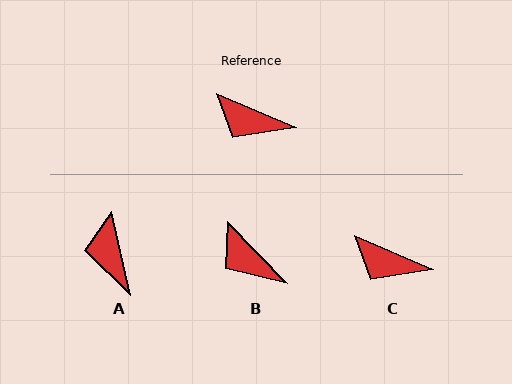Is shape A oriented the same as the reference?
No, it is off by about 54 degrees.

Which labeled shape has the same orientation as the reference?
C.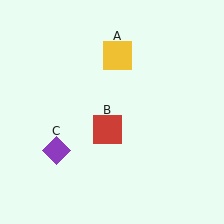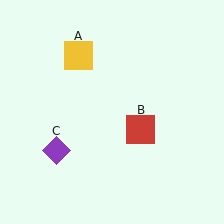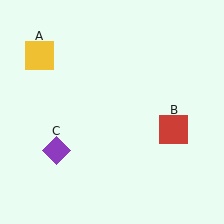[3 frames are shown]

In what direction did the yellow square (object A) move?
The yellow square (object A) moved left.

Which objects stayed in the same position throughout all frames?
Purple diamond (object C) remained stationary.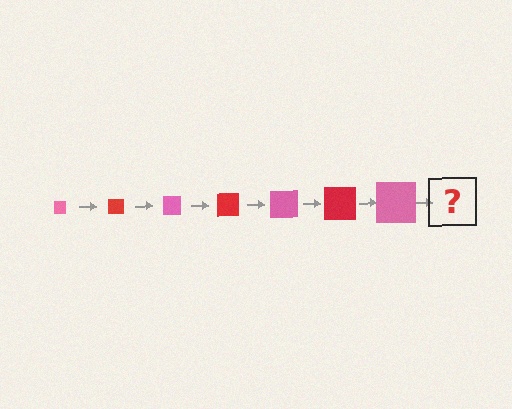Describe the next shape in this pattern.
It should be a red square, larger than the previous one.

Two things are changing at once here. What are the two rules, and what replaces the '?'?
The two rules are that the square grows larger each step and the color cycles through pink and red. The '?' should be a red square, larger than the previous one.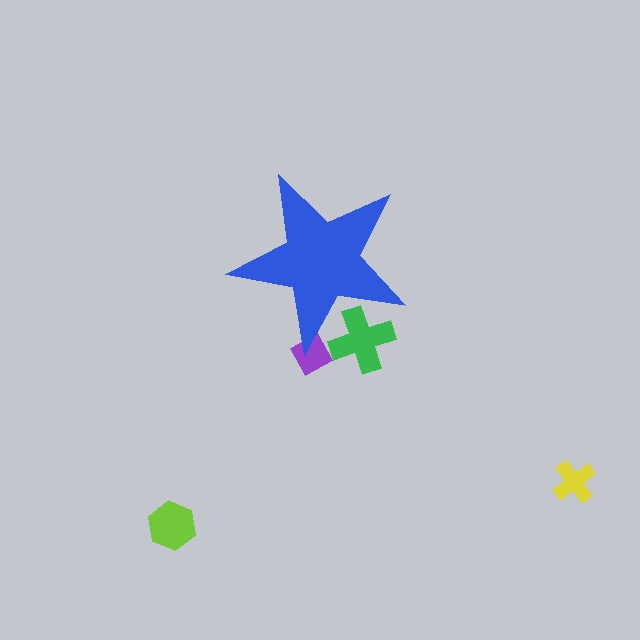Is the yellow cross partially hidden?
No, the yellow cross is fully visible.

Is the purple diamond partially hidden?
Yes, the purple diamond is partially hidden behind the blue star.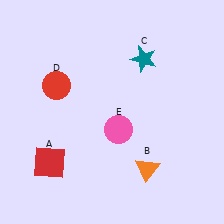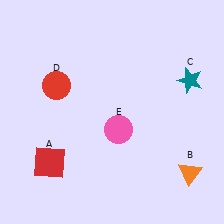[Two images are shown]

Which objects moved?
The objects that moved are: the orange triangle (B), the teal star (C).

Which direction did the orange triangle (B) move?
The orange triangle (B) moved right.